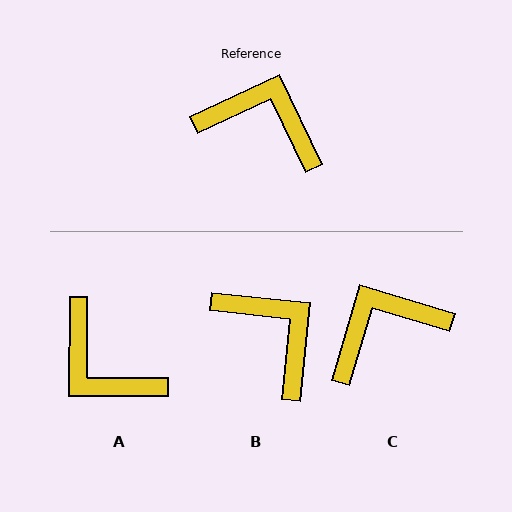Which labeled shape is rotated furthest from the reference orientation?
A, about 155 degrees away.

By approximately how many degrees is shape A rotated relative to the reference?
Approximately 155 degrees counter-clockwise.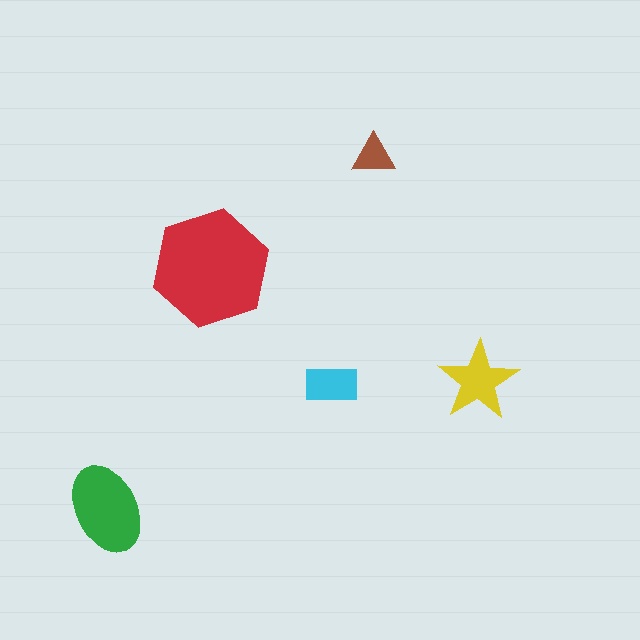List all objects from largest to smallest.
The red hexagon, the green ellipse, the yellow star, the cyan rectangle, the brown triangle.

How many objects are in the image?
There are 5 objects in the image.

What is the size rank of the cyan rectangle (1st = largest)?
4th.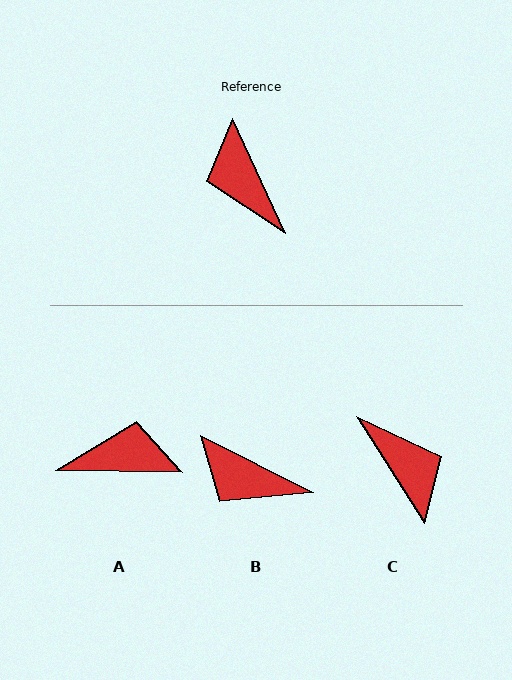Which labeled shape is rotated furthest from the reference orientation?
C, about 173 degrees away.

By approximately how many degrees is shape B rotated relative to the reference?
Approximately 38 degrees counter-clockwise.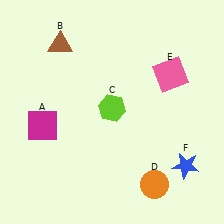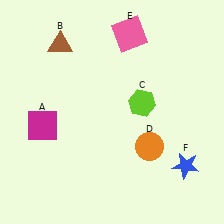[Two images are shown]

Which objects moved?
The objects that moved are: the lime hexagon (C), the orange circle (D), the pink square (E).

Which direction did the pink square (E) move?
The pink square (E) moved up.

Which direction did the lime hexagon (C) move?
The lime hexagon (C) moved right.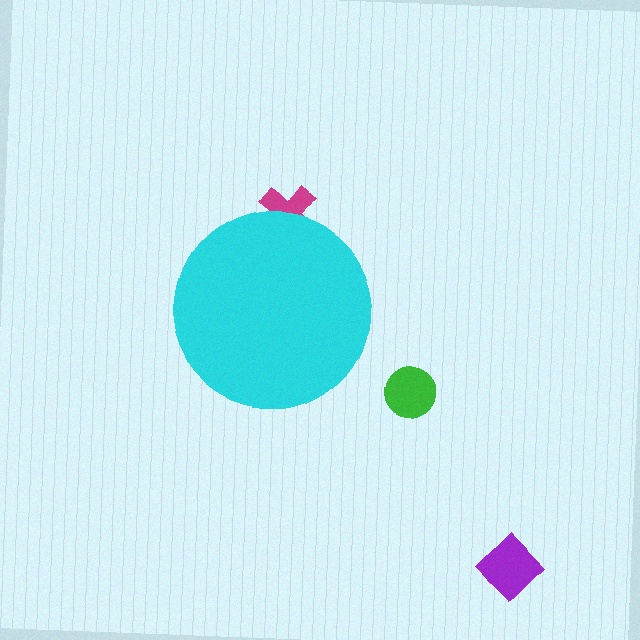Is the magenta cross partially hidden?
Yes, the magenta cross is partially hidden behind the cyan circle.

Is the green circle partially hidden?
No, the green circle is fully visible.